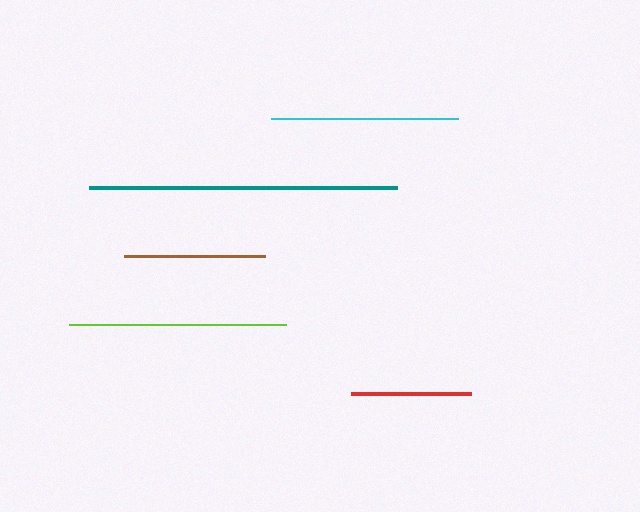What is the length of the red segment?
The red segment is approximately 120 pixels long.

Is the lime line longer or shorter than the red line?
The lime line is longer than the red line.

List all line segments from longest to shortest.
From longest to shortest: teal, lime, cyan, brown, red.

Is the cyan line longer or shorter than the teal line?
The teal line is longer than the cyan line.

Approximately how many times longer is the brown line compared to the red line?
The brown line is approximately 1.2 times the length of the red line.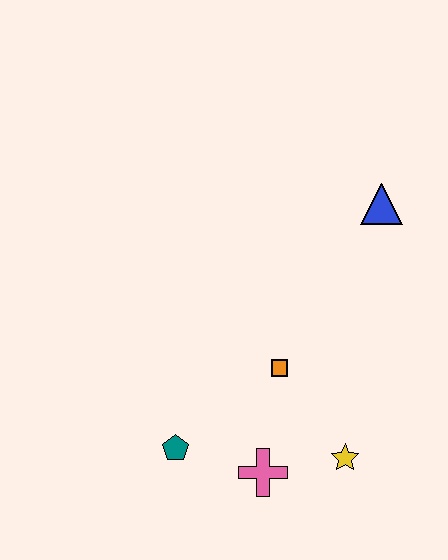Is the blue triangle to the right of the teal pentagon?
Yes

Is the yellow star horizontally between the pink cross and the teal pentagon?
No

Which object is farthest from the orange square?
The blue triangle is farthest from the orange square.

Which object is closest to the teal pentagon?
The pink cross is closest to the teal pentagon.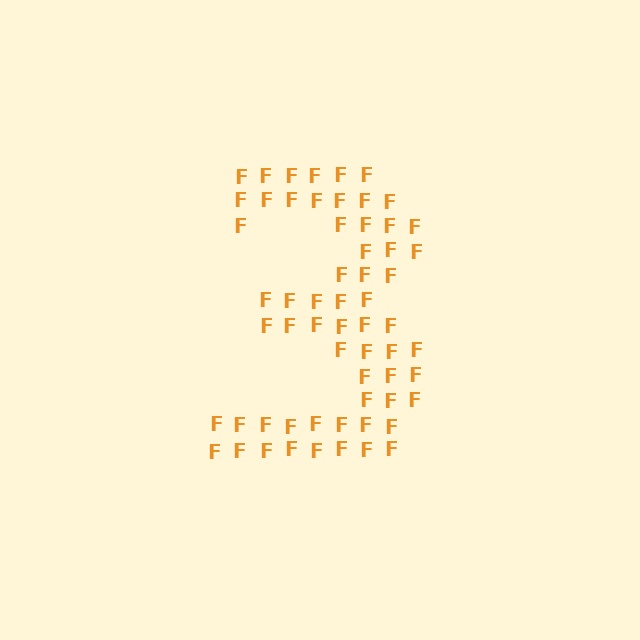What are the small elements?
The small elements are letter F's.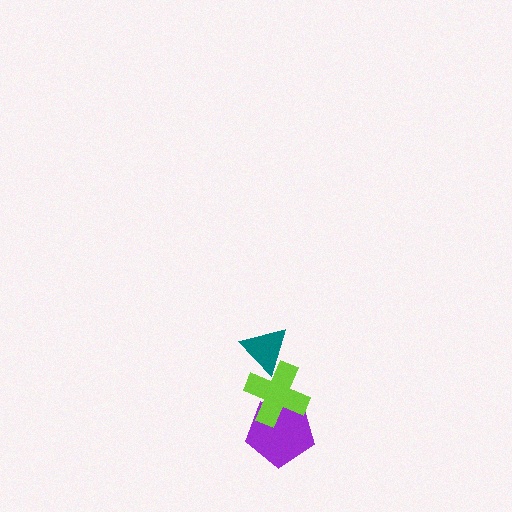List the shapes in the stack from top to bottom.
From top to bottom: the teal triangle, the lime cross, the purple pentagon.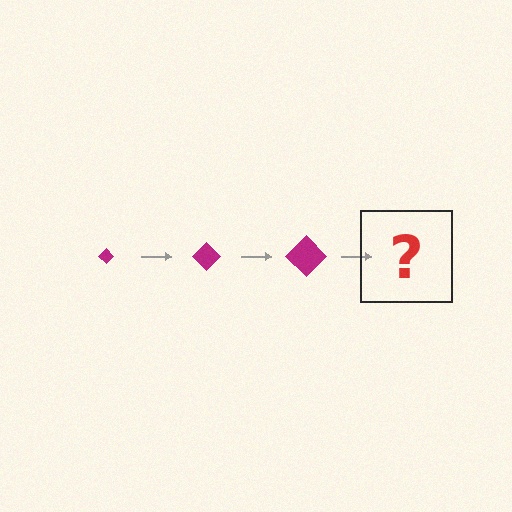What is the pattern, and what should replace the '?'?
The pattern is that the diamond gets progressively larger each step. The '?' should be a magenta diamond, larger than the previous one.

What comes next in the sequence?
The next element should be a magenta diamond, larger than the previous one.